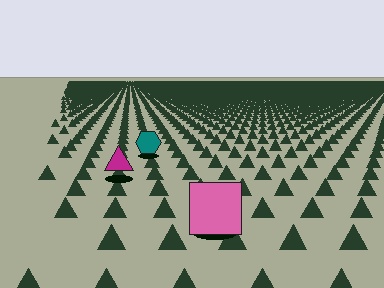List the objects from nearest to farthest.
From nearest to farthest: the pink square, the magenta triangle, the teal hexagon.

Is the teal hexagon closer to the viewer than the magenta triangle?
No. The magenta triangle is closer — you can tell from the texture gradient: the ground texture is coarser near it.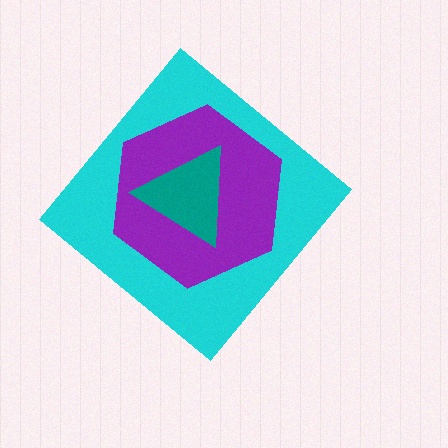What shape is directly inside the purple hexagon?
The teal triangle.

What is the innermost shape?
The teal triangle.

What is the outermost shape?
The cyan diamond.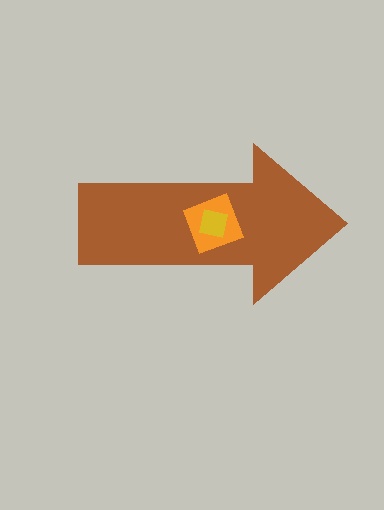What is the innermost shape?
The yellow square.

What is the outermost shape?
The brown arrow.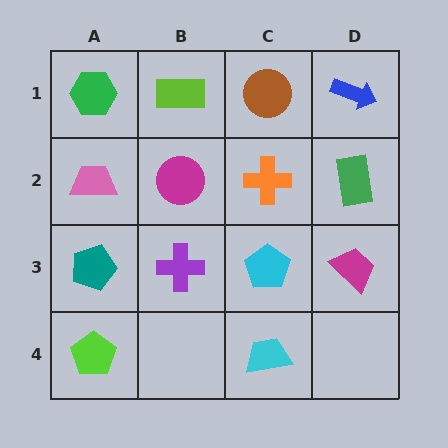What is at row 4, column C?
A cyan trapezoid.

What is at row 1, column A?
A green hexagon.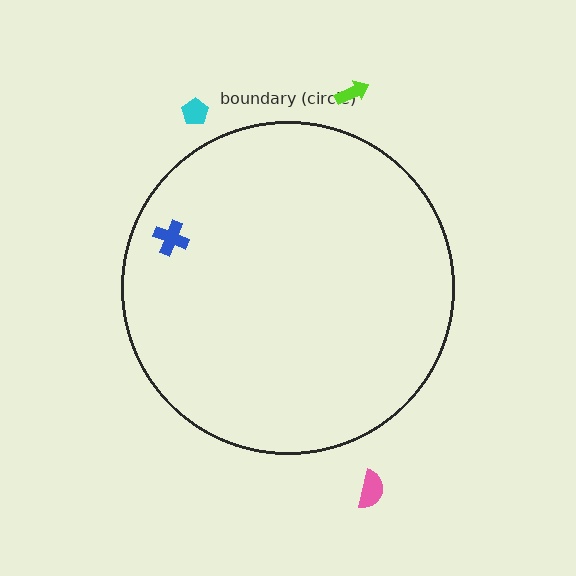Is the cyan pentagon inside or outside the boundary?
Outside.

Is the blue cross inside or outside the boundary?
Inside.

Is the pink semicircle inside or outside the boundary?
Outside.